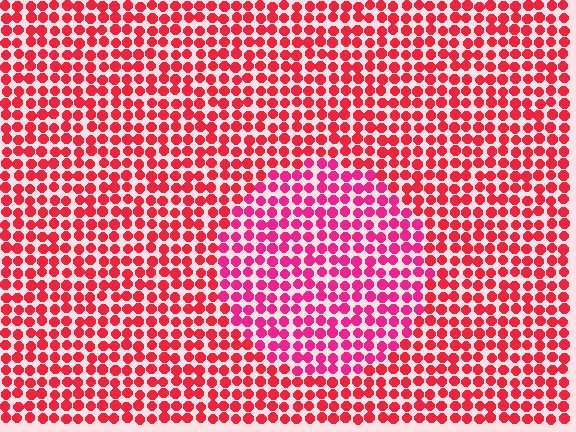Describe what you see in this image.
The image is filled with small red elements in a uniform arrangement. A circle-shaped region is visible where the elements are tinted to a slightly different hue, forming a subtle color boundary.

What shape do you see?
I see a circle.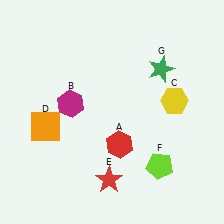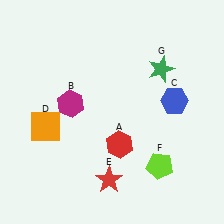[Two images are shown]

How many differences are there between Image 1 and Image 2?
There is 1 difference between the two images.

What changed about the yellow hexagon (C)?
In Image 1, C is yellow. In Image 2, it changed to blue.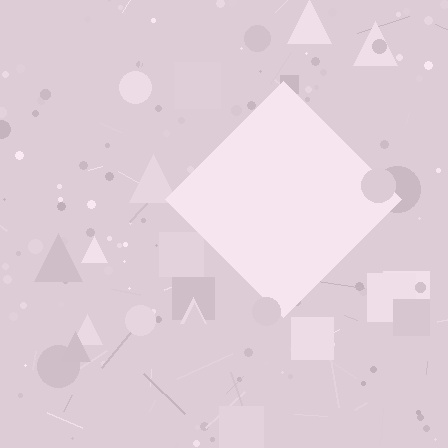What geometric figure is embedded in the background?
A diamond is embedded in the background.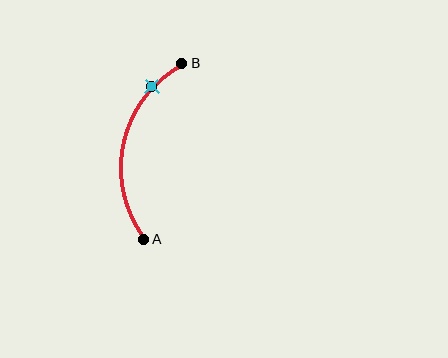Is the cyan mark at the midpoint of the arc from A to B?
No. The cyan mark lies on the arc but is closer to endpoint B. The arc midpoint would be at the point on the curve equidistant along the arc from both A and B.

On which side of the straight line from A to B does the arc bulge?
The arc bulges to the left of the straight line connecting A and B.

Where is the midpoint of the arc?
The arc midpoint is the point on the curve farthest from the straight line joining A and B. It sits to the left of that line.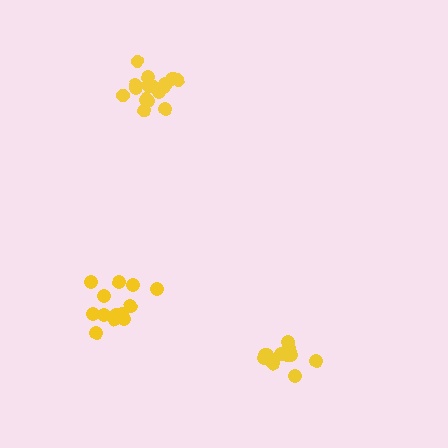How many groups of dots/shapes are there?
There are 3 groups.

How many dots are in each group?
Group 1: 12 dots, Group 2: 16 dots, Group 3: 13 dots (41 total).